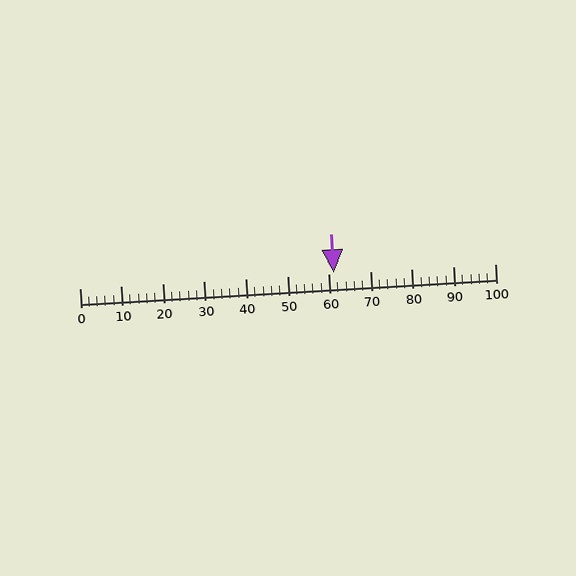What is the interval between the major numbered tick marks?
The major tick marks are spaced 10 units apart.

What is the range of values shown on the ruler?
The ruler shows values from 0 to 100.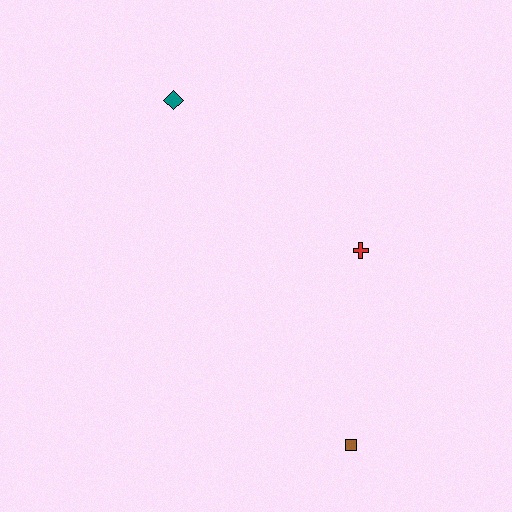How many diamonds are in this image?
There is 1 diamond.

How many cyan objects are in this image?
There are no cyan objects.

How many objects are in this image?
There are 3 objects.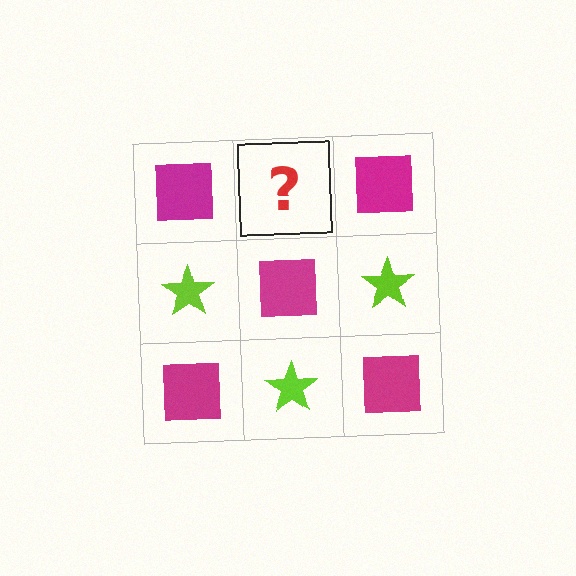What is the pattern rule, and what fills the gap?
The rule is that it alternates magenta square and lime star in a checkerboard pattern. The gap should be filled with a lime star.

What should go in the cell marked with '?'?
The missing cell should contain a lime star.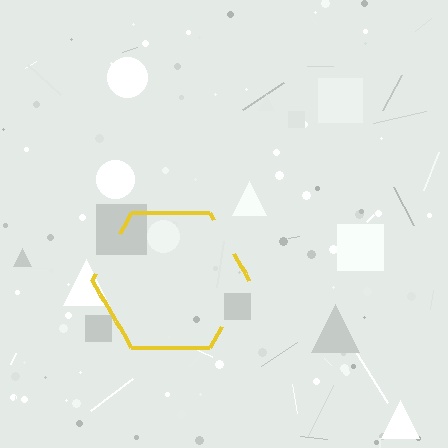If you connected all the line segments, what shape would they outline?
They would outline a hexagon.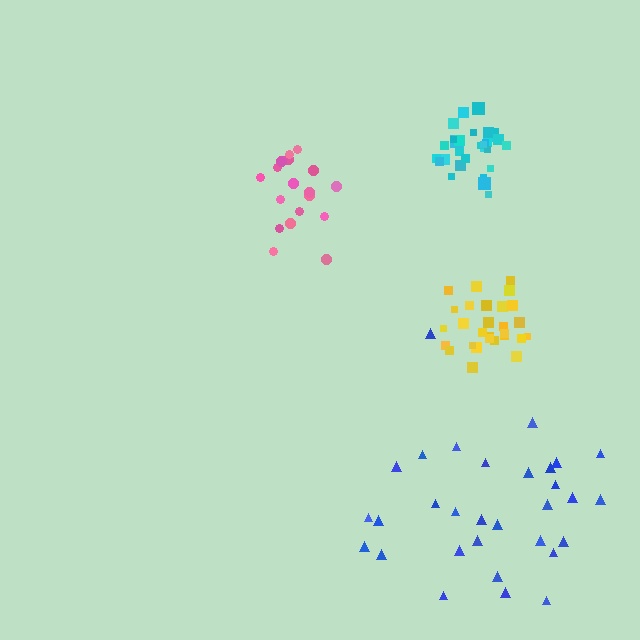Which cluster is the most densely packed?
Cyan.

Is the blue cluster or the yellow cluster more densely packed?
Yellow.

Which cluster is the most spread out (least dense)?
Blue.